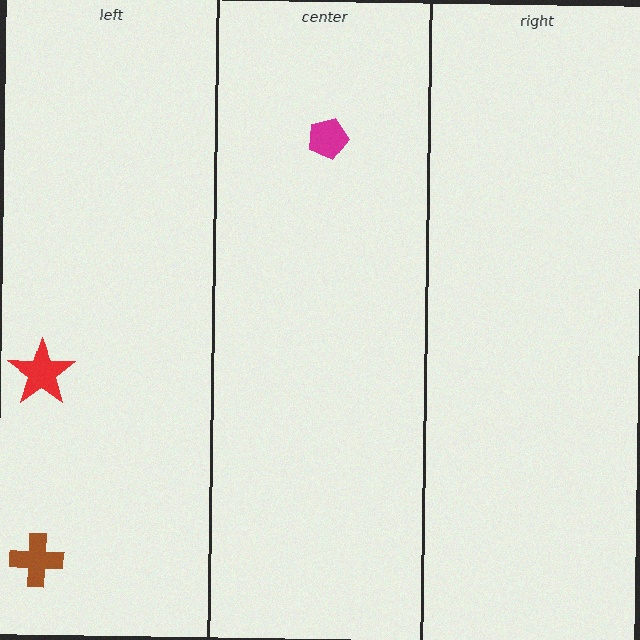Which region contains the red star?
The left region.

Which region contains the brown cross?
The left region.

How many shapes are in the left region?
2.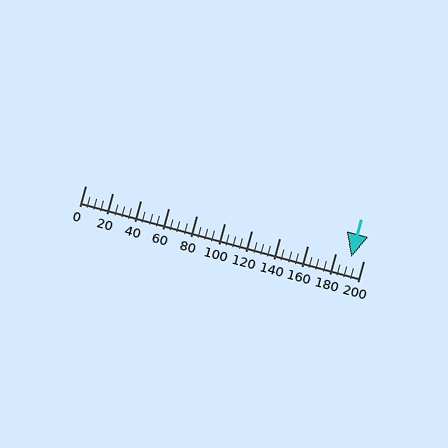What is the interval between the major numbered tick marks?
The major tick marks are spaced 20 units apart.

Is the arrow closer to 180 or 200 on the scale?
The arrow is closer to 200.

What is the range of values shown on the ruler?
The ruler shows values from 0 to 200.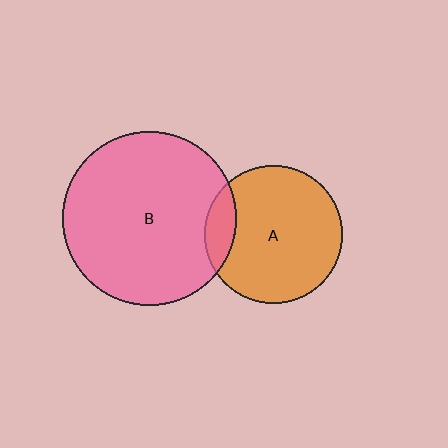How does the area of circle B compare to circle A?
Approximately 1.6 times.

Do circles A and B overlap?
Yes.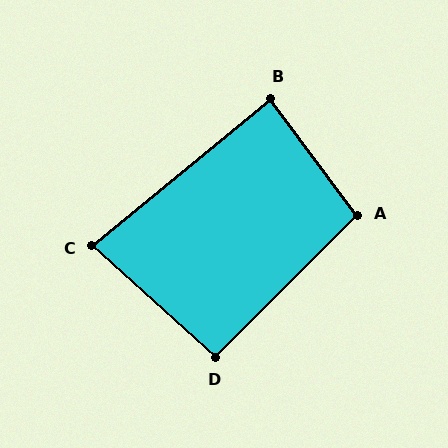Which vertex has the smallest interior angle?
C, at approximately 82 degrees.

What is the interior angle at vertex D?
Approximately 93 degrees (approximately right).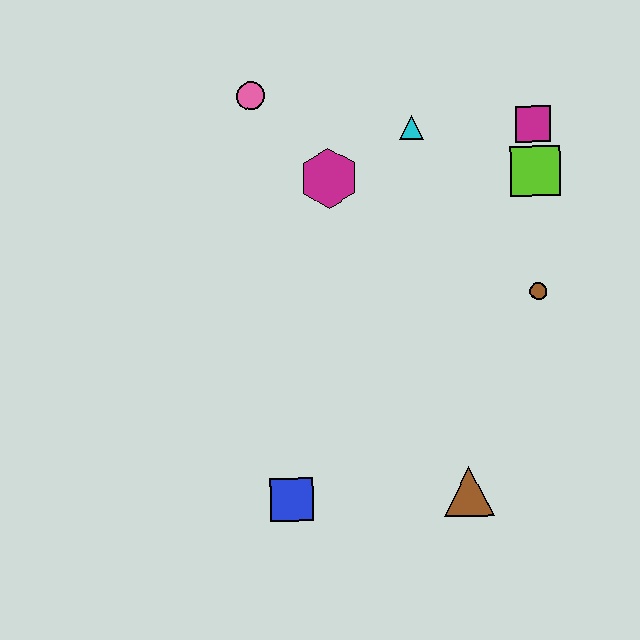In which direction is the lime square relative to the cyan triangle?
The lime square is to the right of the cyan triangle.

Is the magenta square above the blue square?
Yes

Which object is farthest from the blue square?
The magenta square is farthest from the blue square.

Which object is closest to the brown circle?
The lime square is closest to the brown circle.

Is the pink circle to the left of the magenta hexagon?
Yes